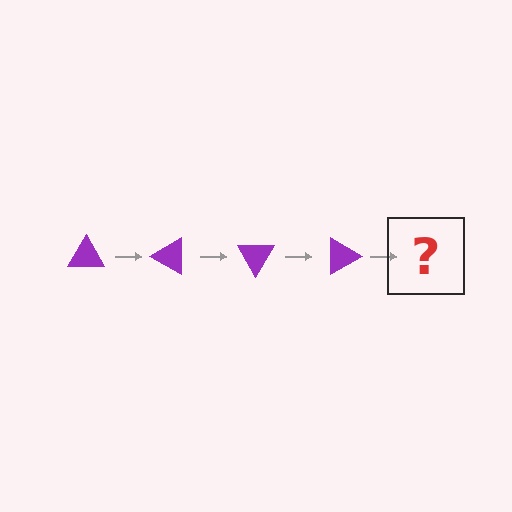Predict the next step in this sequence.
The next step is a purple triangle rotated 120 degrees.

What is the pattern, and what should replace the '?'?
The pattern is that the triangle rotates 30 degrees each step. The '?' should be a purple triangle rotated 120 degrees.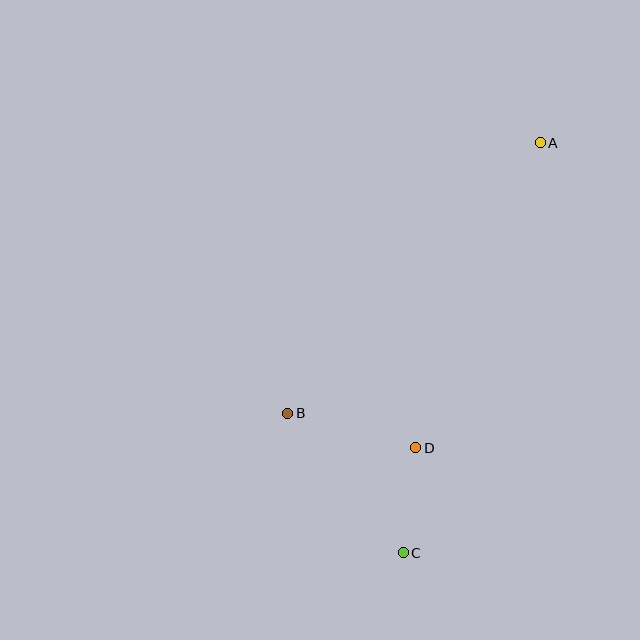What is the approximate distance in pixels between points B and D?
The distance between B and D is approximately 132 pixels.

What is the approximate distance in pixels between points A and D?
The distance between A and D is approximately 329 pixels.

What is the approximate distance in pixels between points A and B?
The distance between A and B is approximately 370 pixels.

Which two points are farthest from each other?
Points A and C are farthest from each other.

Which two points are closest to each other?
Points C and D are closest to each other.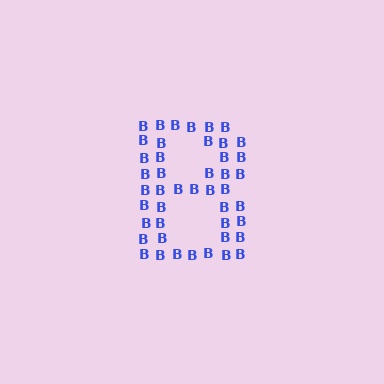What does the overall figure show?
The overall figure shows the letter B.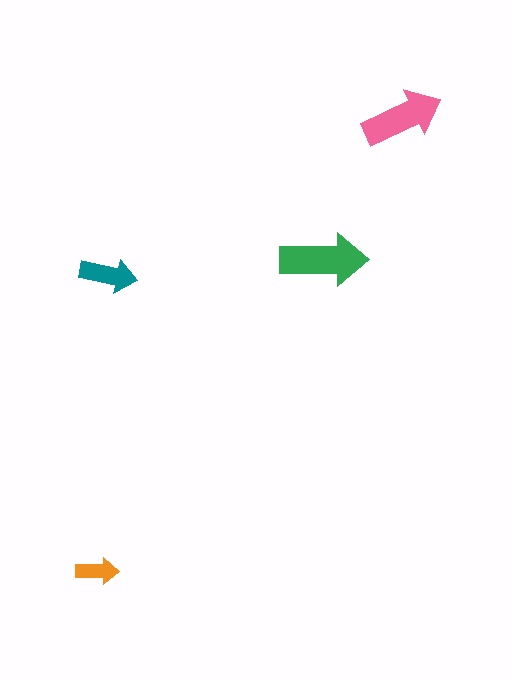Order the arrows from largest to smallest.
the green one, the pink one, the teal one, the orange one.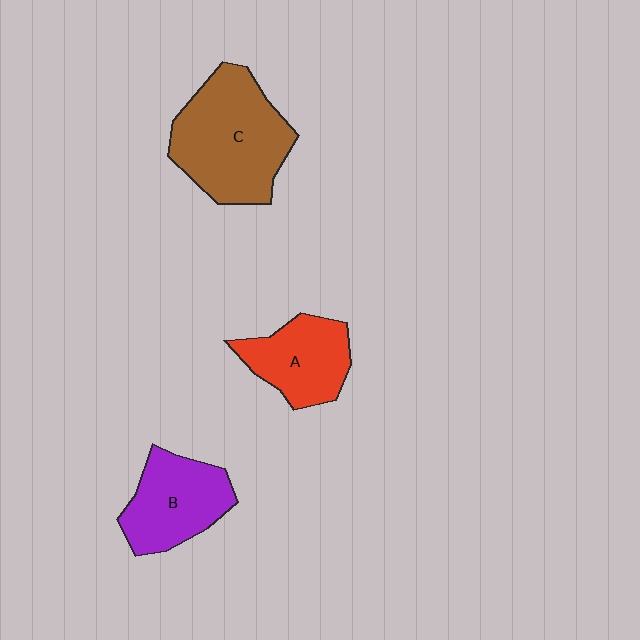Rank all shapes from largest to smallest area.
From largest to smallest: C (brown), B (purple), A (red).